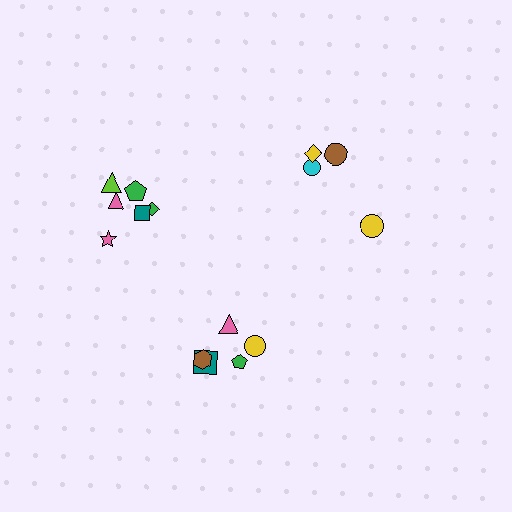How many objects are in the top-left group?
There are 6 objects.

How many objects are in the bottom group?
There are 5 objects.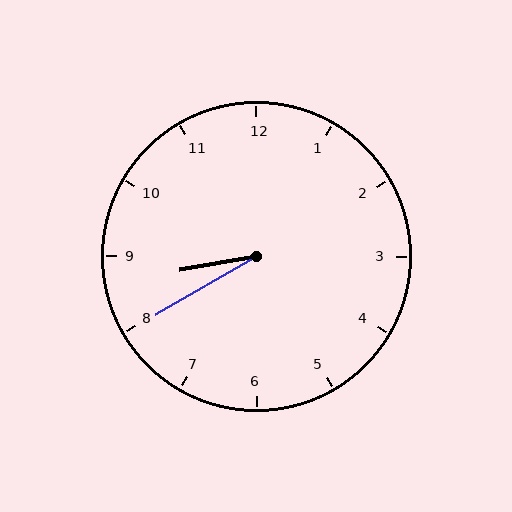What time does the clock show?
8:40.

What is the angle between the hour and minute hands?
Approximately 20 degrees.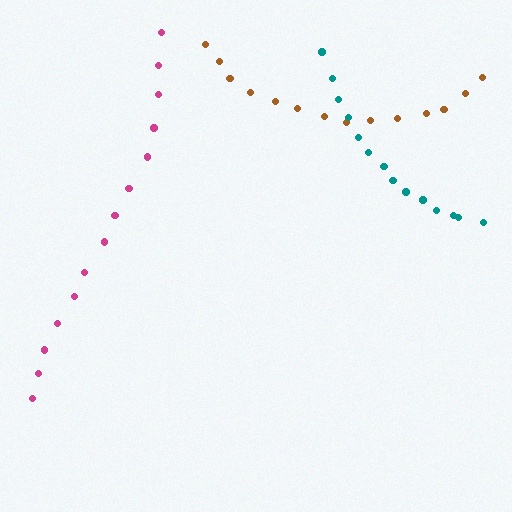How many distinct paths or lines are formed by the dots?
There are 3 distinct paths.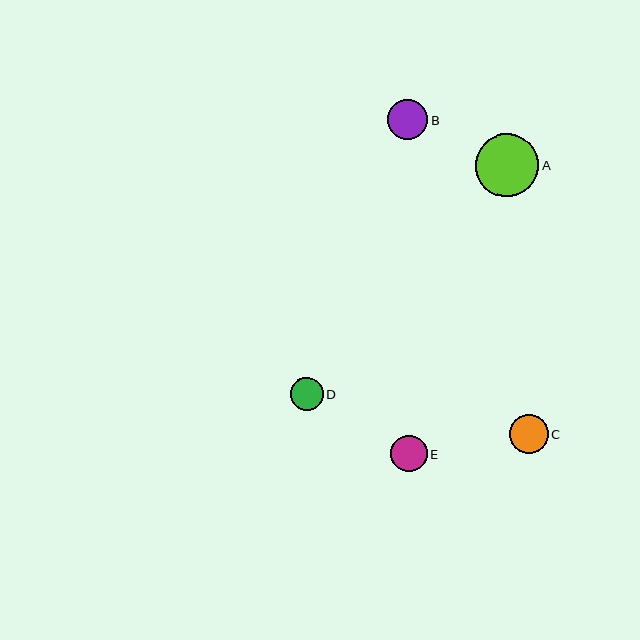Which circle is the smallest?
Circle D is the smallest with a size of approximately 33 pixels.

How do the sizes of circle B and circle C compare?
Circle B and circle C are approximately the same size.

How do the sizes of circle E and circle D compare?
Circle E and circle D are approximately the same size.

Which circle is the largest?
Circle A is the largest with a size of approximately 64 pixels.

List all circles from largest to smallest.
From largest to smallest: A, B, C, E, D.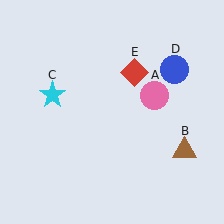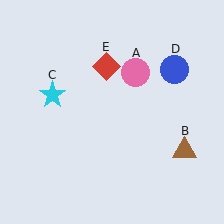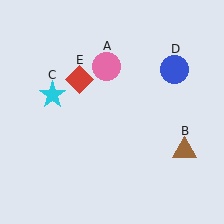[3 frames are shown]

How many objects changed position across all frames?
2 objects changed position: pink circle (object A), red diamond (object E).